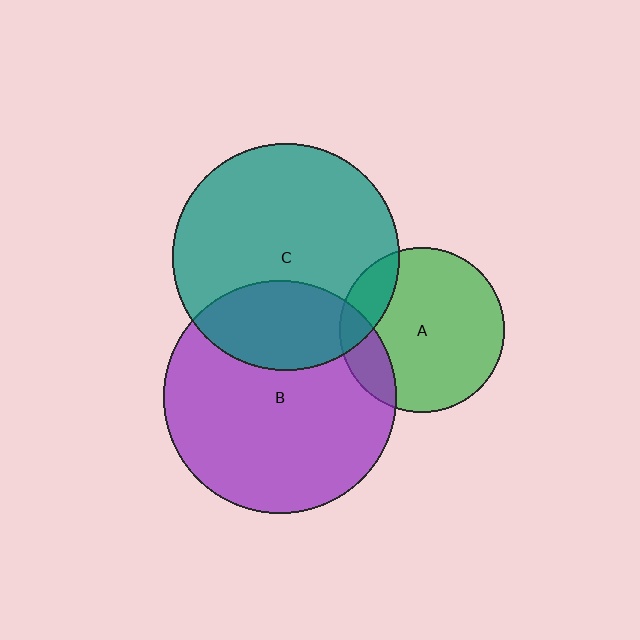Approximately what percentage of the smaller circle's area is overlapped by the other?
Approximately 30%.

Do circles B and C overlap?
Yes.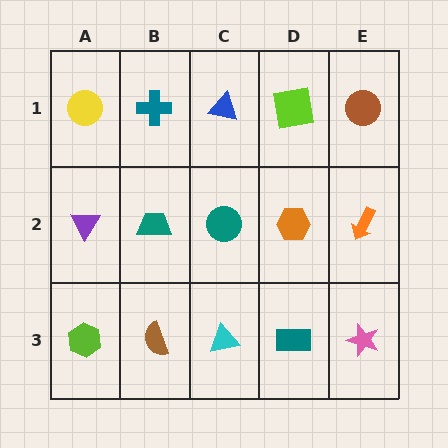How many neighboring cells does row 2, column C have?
4.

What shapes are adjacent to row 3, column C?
A teal circle (row 2, column C), a brown semicircle (row 3, column B), a teal rectangle (row 3, column D).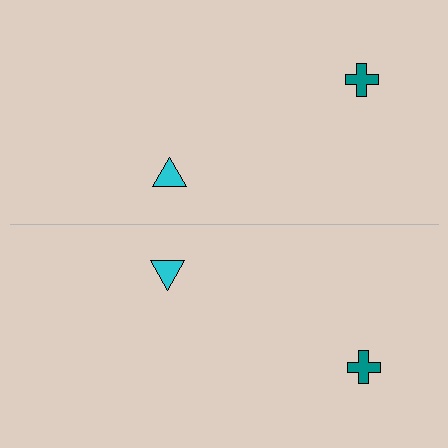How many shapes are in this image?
There are 4 shapes in this image.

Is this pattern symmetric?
Yes, this pattern has bilateral (reflection) symmetry.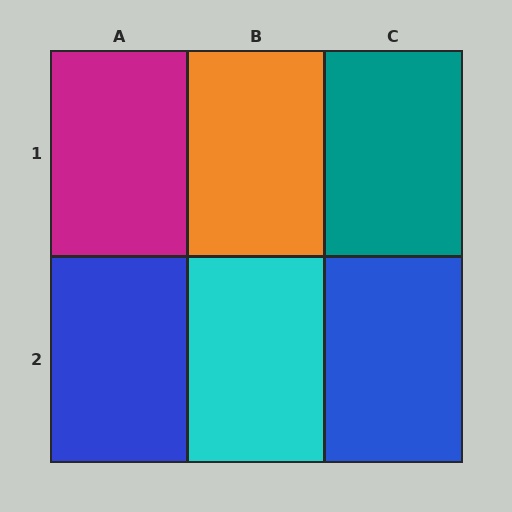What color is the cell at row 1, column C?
Teal.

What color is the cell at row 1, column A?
Magenta.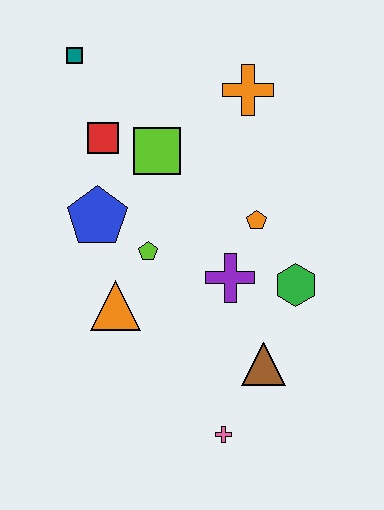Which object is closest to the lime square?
The red square is closest to the lime square.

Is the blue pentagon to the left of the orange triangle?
Yes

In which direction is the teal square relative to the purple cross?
The teal square is above the purple cross.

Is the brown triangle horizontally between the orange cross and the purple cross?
No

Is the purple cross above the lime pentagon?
No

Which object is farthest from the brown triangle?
The teal square is farthest from the brown triangle.